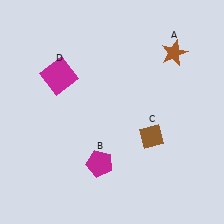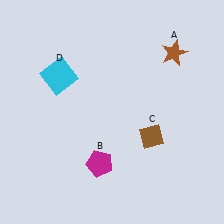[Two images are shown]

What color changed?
The square (D) changed from magenta in Image 1 to cyan in Image 2.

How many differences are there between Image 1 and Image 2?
There is 1 difference between the two images.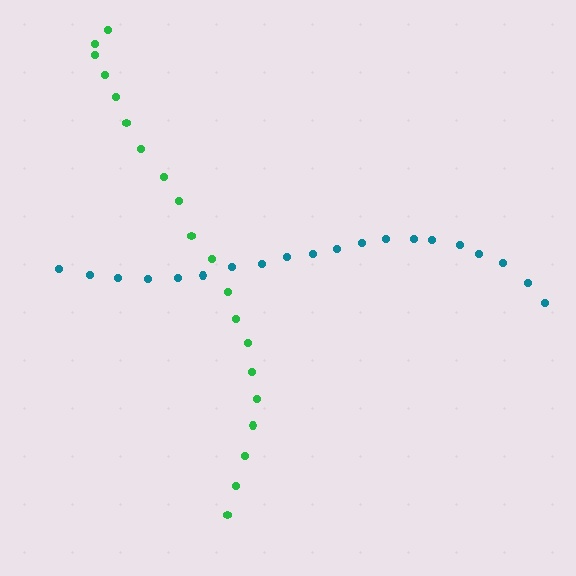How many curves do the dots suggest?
There are 2 distinct paths.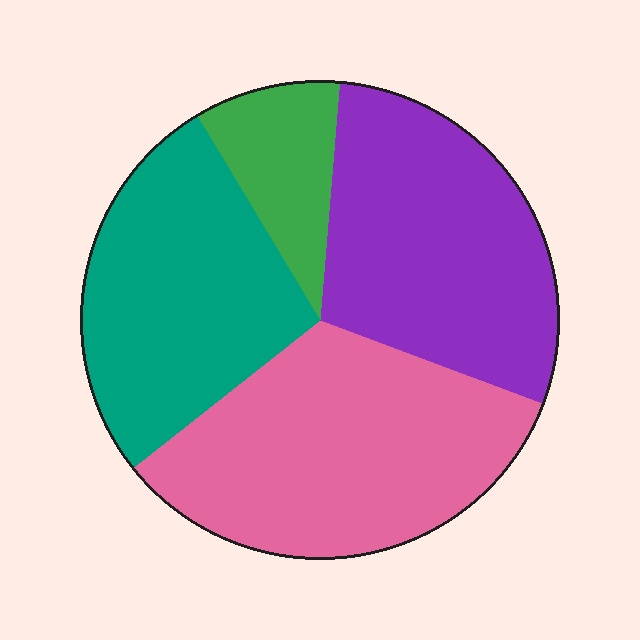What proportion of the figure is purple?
Purple covers roughly 30% of the figure.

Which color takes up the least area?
Green, at roughly 10%.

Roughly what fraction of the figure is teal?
Teal covers 27% of the figure.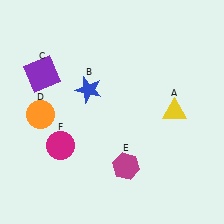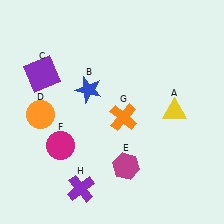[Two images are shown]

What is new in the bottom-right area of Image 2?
An orange cross (G) was added in the bottom-right area of Image 2.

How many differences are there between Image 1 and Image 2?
There are 2 differences between the two images.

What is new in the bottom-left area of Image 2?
A purple cross (H) was added in the bottom-left area of Image 2.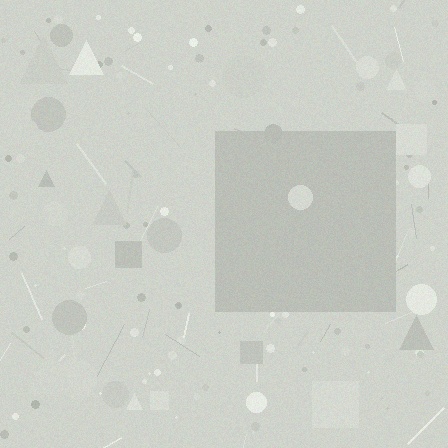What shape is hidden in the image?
A square is hidden in the image.